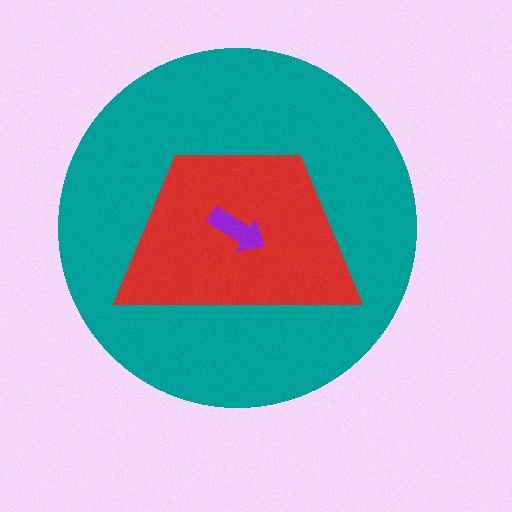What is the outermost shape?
The teal circle.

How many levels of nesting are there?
3.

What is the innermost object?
The purple arrow.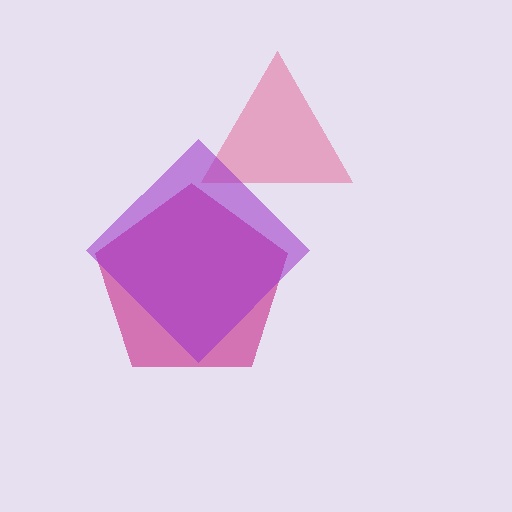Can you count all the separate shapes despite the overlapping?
Yes, there are 3 separate shapes.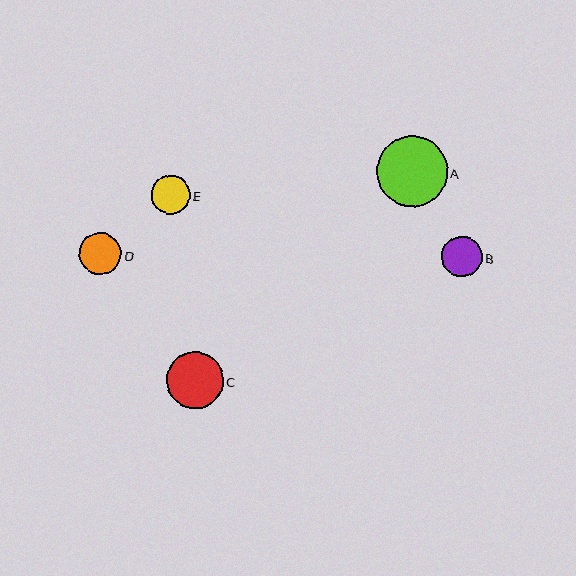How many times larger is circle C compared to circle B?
Circle C is approximately 1.4 times the size of circle B.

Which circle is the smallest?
Circle E is the smallest with a size of approximately 39 pixels.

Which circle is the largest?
Circle A is the largest with a size of approximately 71 pixels.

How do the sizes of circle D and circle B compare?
Circle D and circle B are approximately the same size.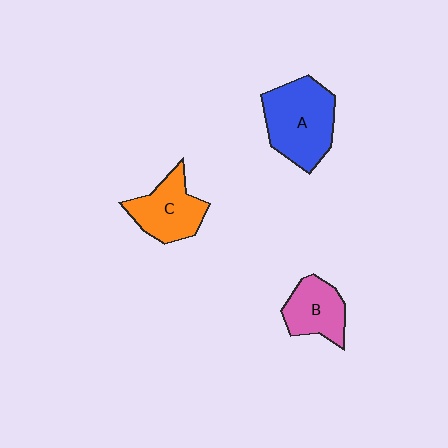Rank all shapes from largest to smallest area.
From largest to smallest: A (blue), C (orange), B (pink).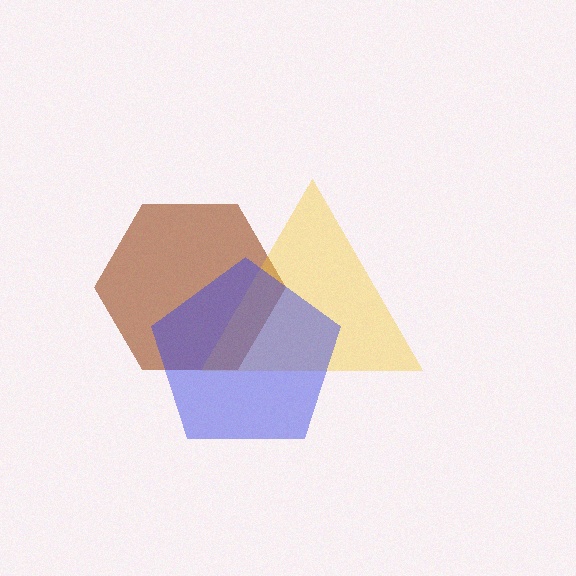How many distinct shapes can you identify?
There are 3 distinct shapes: a brown hexagon, a yellow triangle, a blue pentagon.